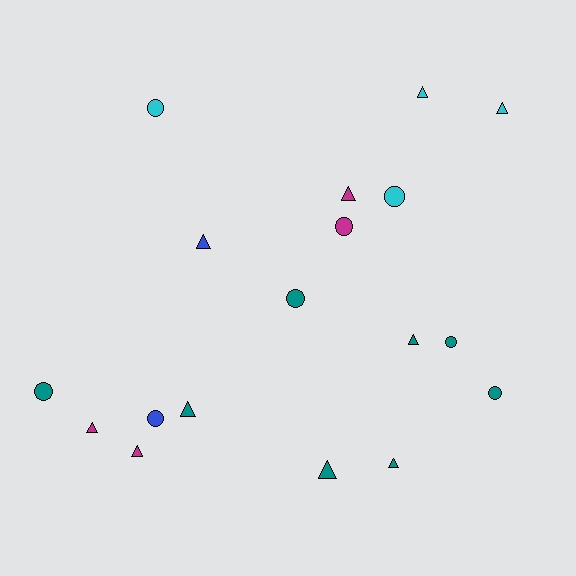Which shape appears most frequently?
Triangle, with 10 objects.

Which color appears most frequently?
Teal, with 8 objects.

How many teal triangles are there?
There are 4 teal triangles.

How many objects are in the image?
There are 18 objects.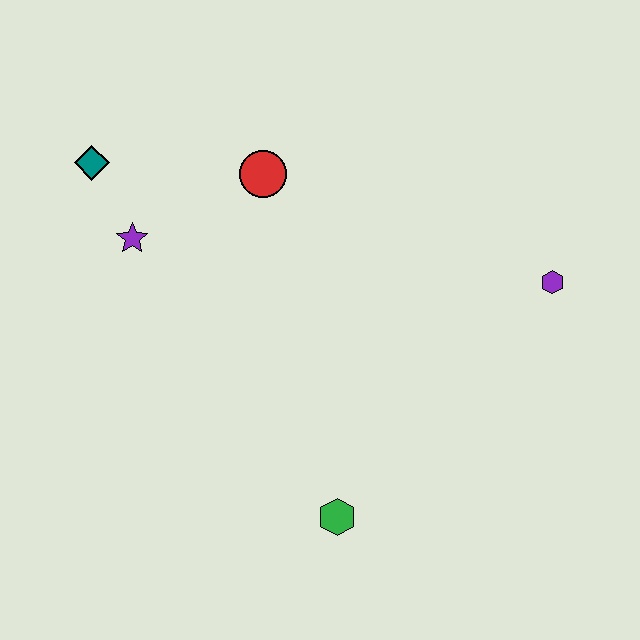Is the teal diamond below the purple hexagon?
No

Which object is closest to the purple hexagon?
The red circle is closest to the purple hexagon.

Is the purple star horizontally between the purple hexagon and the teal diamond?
Yes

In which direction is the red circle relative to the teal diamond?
The red circle is to the right of the teal diamond.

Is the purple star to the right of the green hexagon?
No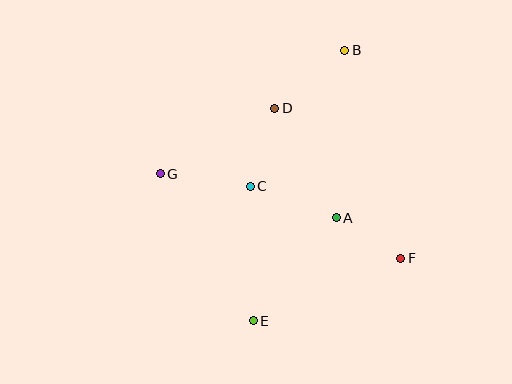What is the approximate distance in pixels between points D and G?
The distance between D and G is approximately 132 pixels.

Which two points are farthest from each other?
Points B and E are farthest from each other.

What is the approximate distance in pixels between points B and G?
The distance between B and G is approximately 222 pixels.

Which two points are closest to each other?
Points A and F are closest to each other.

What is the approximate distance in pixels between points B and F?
The distance between B and F is approximately 216 pixels.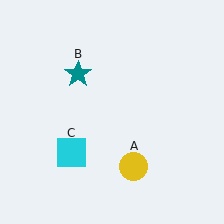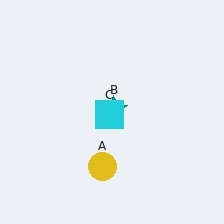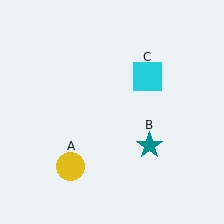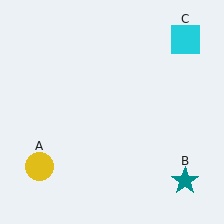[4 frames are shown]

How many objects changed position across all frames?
3 objects changed position: yellow circle (object A), teal star (object B), cyan square (object C).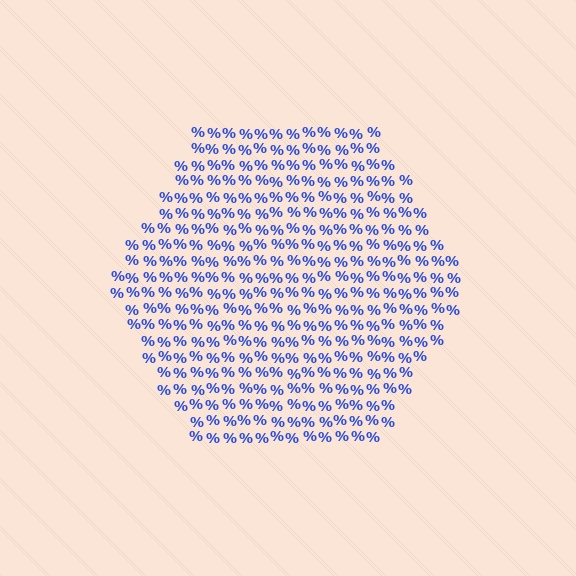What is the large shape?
The large shape is a hexagon.